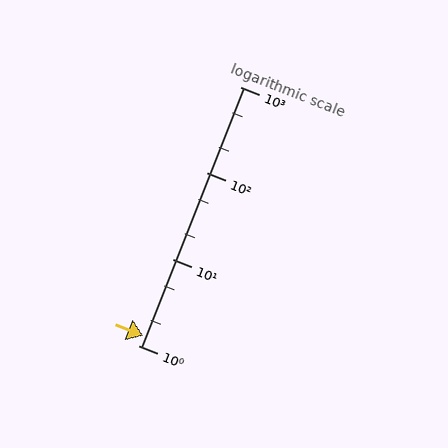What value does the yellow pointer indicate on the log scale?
The pointer indicates approximately 1.3.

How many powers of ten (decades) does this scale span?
The scale spans 3 decades, from 1 to 1000.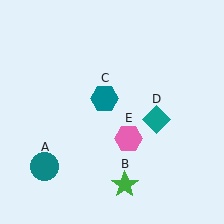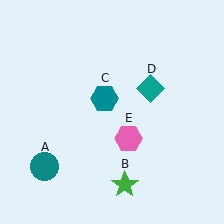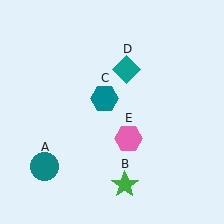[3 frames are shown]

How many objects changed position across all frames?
1 object changed position: teal diamond (object D).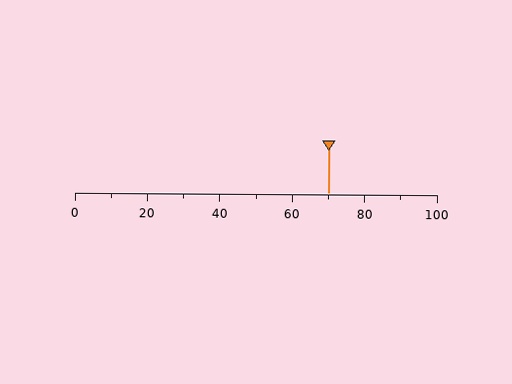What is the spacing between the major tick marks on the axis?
The major ticks are spaced 20 apart.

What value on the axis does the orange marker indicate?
The marker indicates approximately 70.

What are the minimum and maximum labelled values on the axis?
The axis runs from 0 to 100.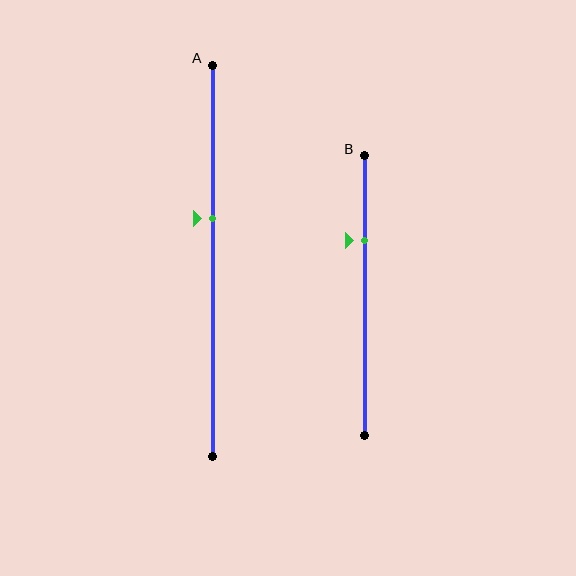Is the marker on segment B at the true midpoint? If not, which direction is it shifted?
No, the marker on segment B is shifted upward by about 20% of the segment length.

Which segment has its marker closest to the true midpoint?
Segment A has its marker closest to the true midpoint.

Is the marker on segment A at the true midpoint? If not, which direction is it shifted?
No, the marker on segment A is shifted upward by about 11% of the segment length.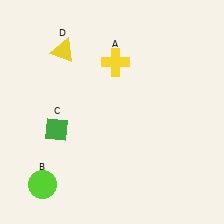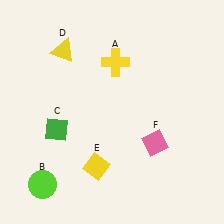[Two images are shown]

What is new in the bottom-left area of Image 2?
A yellow diamond (E) was added in the bottom-left area of Image 2.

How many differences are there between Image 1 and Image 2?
There are 2 differences between the two images.